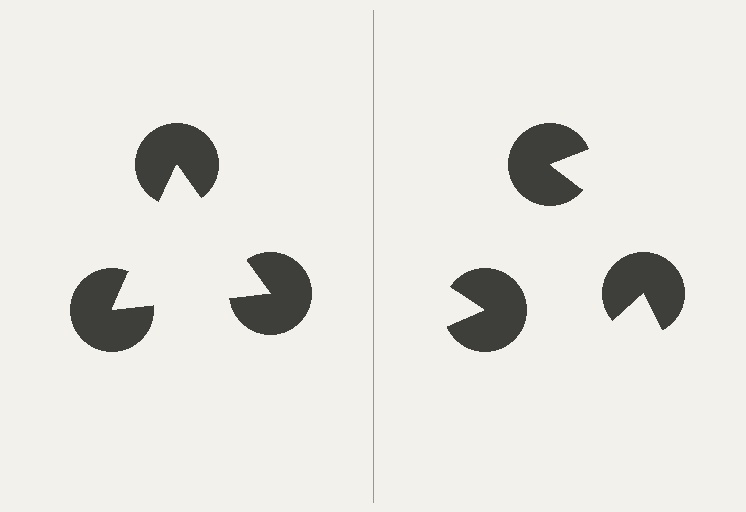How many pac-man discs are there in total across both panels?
6 — 3 on each side.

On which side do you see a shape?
An illusory triangle appears on the left side. On the right side the wedge cuts are rotated, so no coherent shape forms.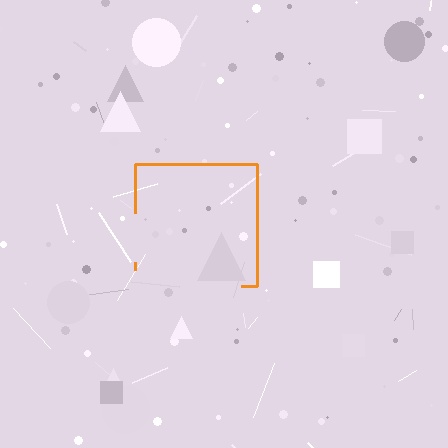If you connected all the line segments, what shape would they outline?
They would outline a square.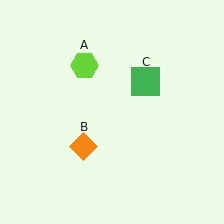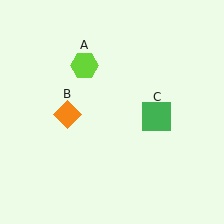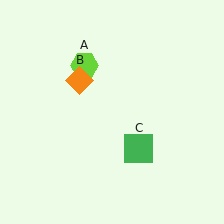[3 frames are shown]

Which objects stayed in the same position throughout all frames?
Lime hexagon (object A) remained stationary.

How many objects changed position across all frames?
2 objects changed position: orange diamond (object B), green square (object C).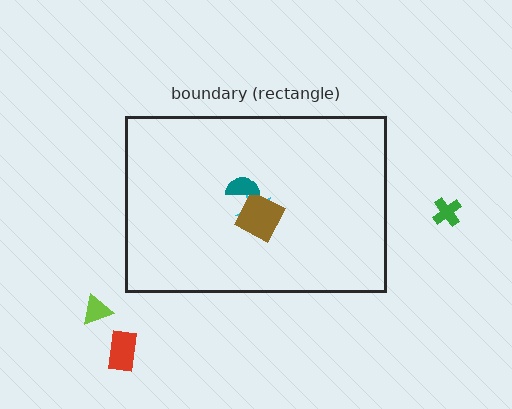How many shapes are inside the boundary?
3 inside, 3 outside.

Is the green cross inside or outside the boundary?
Outside.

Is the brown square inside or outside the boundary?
Inside.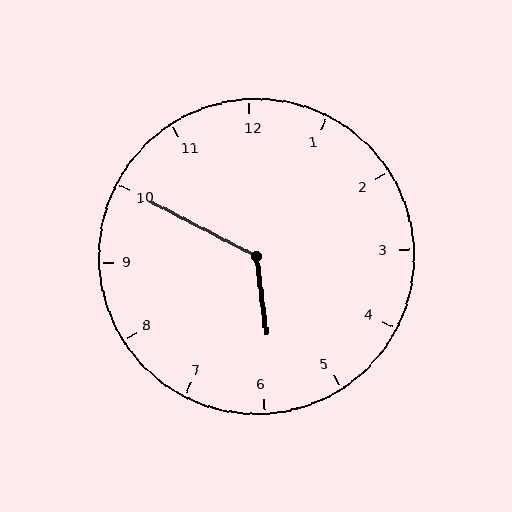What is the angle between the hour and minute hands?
Approximately 125 degrees.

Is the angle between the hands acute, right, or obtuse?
It is obtuse.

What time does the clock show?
5:50.